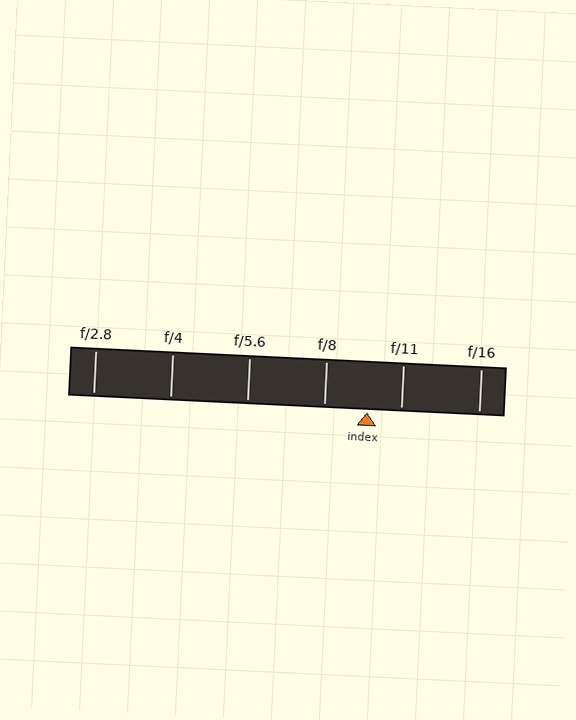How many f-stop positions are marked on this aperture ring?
There are 6 f-stop positions marked.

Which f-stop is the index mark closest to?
The index mark is closest to f/11.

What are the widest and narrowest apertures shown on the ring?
The widest aperture shown is f/2.8 and the narrowest is f/16.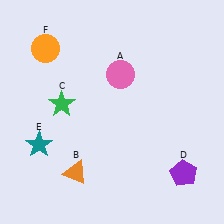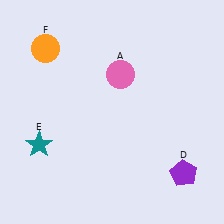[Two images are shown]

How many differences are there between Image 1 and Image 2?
There are 2 differences between the two images.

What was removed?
The green star (C), the orange triangle (B) were removed in Image 2.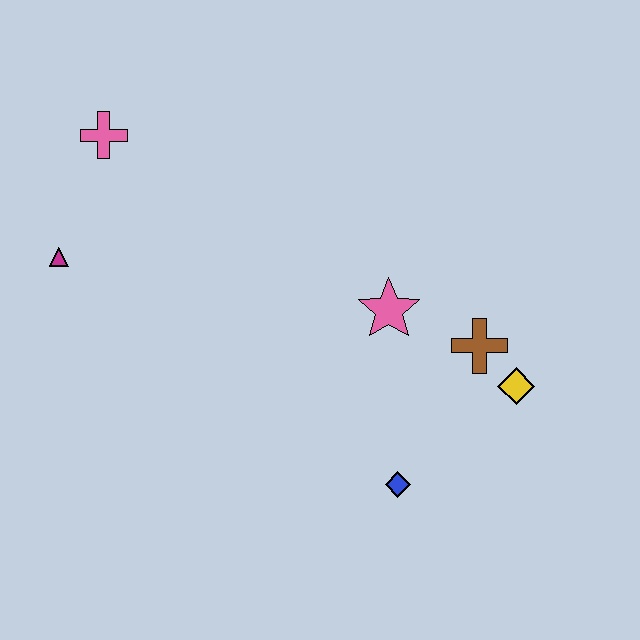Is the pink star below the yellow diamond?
No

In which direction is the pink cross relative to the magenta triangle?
The pink cross is above the magenta triangle.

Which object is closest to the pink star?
The brown cross is closest to the pink star.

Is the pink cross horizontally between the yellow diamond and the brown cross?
No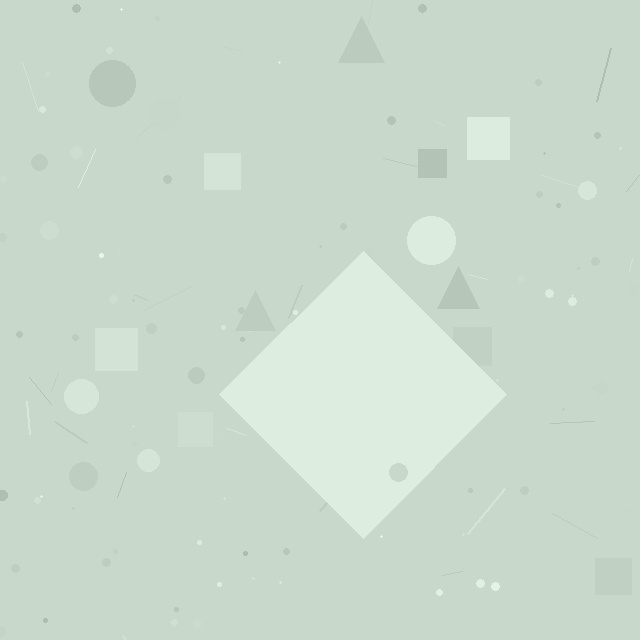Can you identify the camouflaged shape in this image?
The camouflaged shape is a diamond.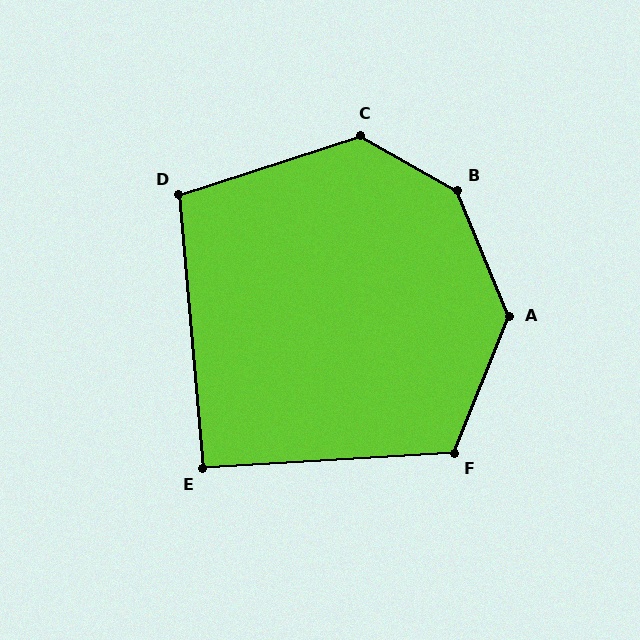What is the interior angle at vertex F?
Approximately 115 degrees (obtuse).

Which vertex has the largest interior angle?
B, at approximately 142 degrees.